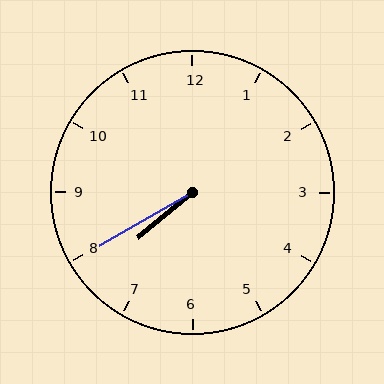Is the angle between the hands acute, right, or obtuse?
It is acute.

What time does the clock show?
7:40.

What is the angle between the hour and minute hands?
Approximately 10 degrees.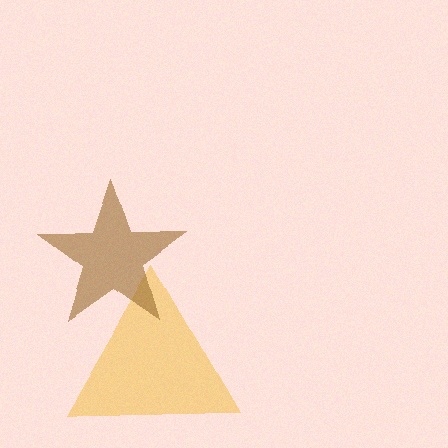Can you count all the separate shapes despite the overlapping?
Yes, there are 2 separate shapes.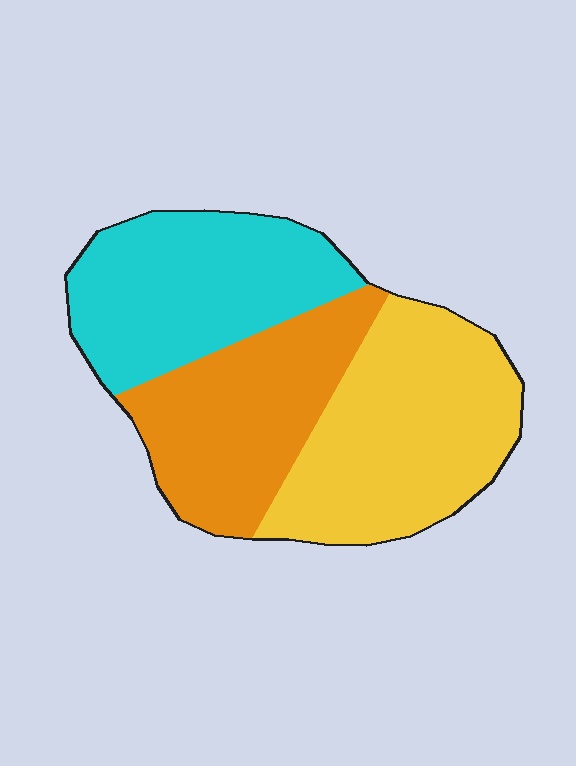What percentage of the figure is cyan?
Cyan covers about 30% of the figure.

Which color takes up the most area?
Yellow, at roughly 40%.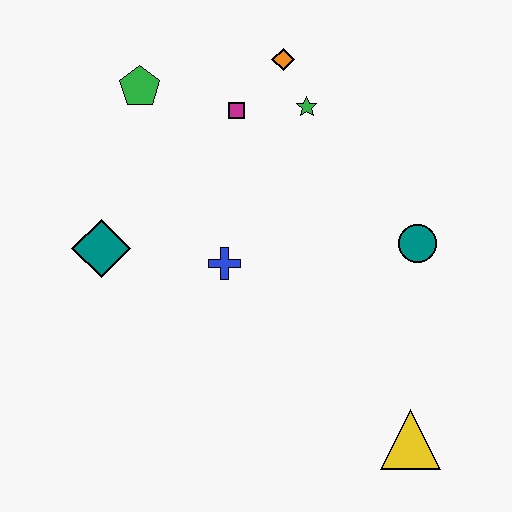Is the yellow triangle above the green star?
No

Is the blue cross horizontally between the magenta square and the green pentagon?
Yes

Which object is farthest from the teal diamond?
The yellow triangle is farthest from the teal diamond.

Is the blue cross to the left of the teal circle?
Yes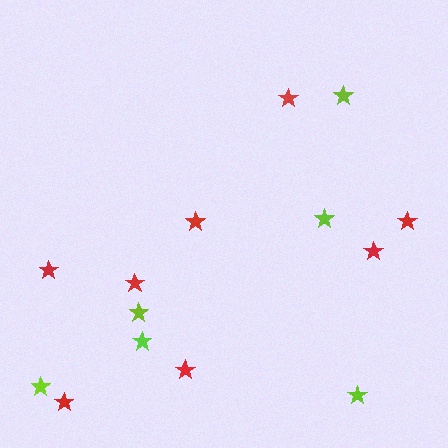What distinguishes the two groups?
There are 2 groups: one group of red stars (8) and one group of lime stars (6).